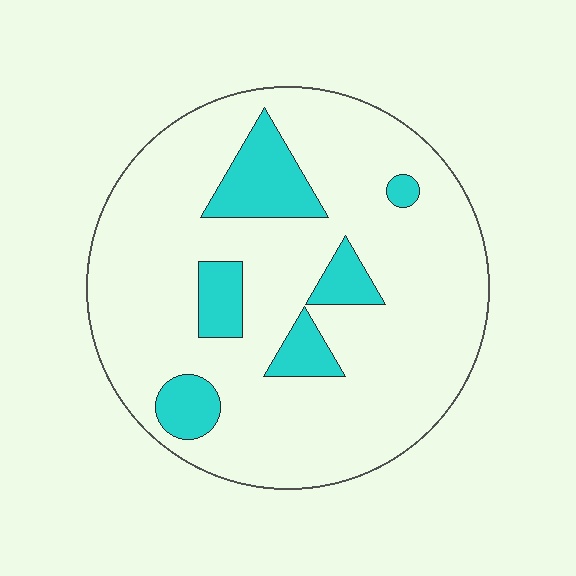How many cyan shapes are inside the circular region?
6.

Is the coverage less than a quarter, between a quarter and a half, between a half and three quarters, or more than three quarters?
Less than a quarter.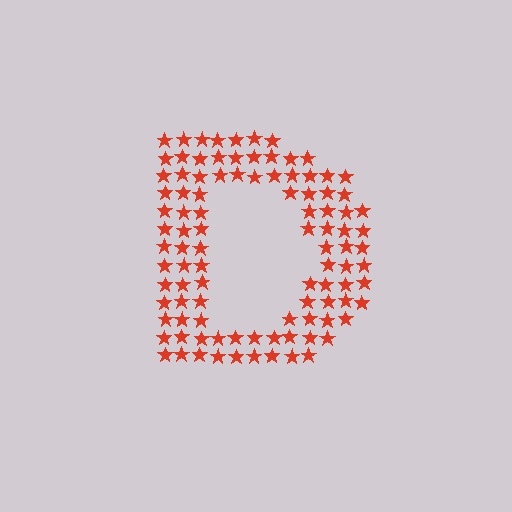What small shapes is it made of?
It is made of small stars.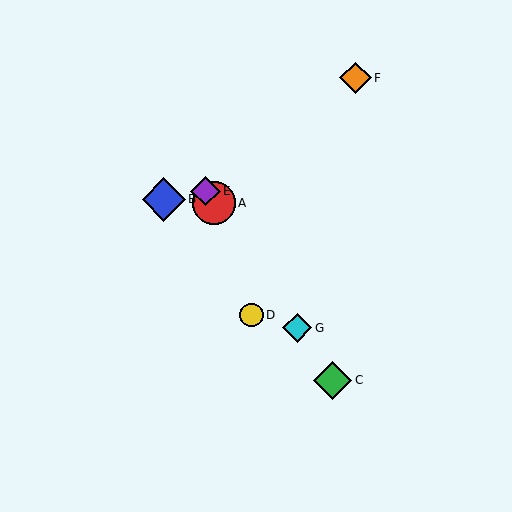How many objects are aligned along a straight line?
4 objects (A, C, E, G) are aligned along a straight line.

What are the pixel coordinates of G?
Object G is at (297, 328).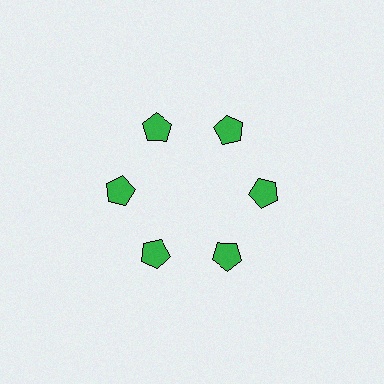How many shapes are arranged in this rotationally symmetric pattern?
There are 6 shapes, arranged in 6 groups of 1.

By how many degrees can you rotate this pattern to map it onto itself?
The pattern maps onto itself every 60 degrees of rotation.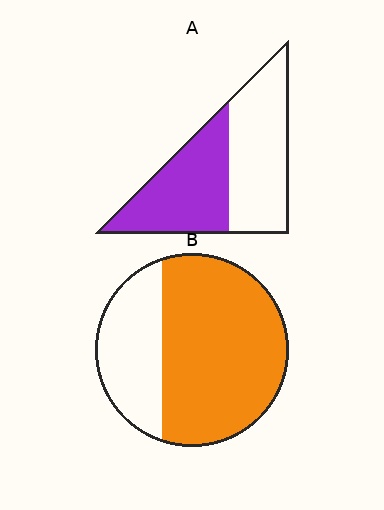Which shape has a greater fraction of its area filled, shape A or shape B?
Shape B.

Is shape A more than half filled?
Roughly half.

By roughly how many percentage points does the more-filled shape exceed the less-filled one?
By roughly 20 percentage points (B over A).